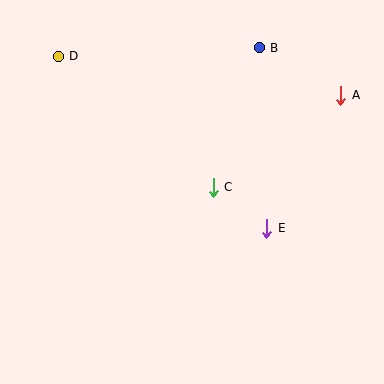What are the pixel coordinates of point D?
Point D is at (58, 56).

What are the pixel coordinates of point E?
Point E is at (267, 228).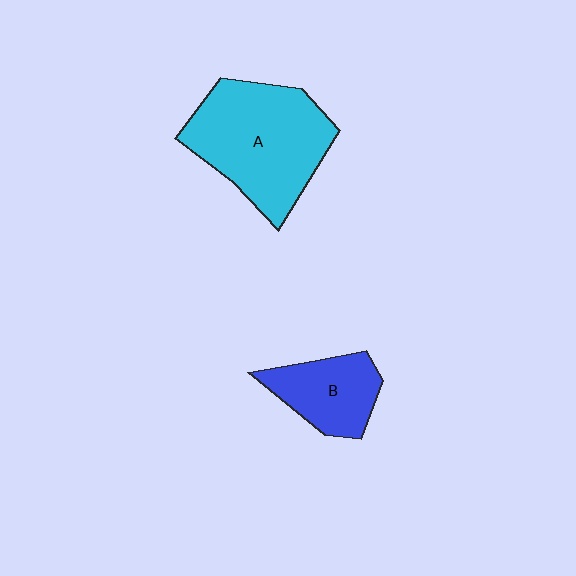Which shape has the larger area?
Shape A (cyan).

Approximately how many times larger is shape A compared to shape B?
Approximately 2.0 times.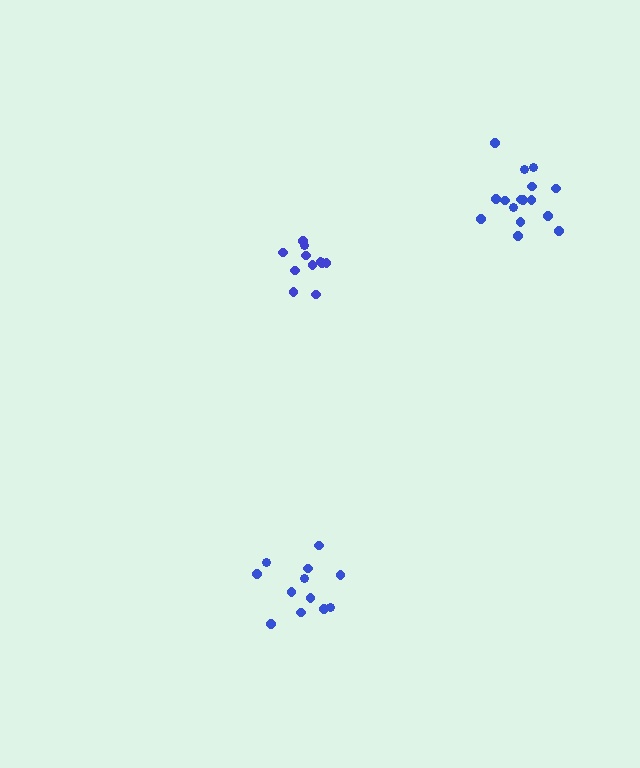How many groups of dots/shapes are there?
There are 3 groups.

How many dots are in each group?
Group 1: 11 dots, Group 2: 12 dots, Group 3: 16 dots (39 total).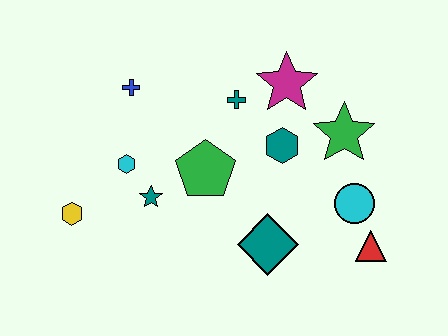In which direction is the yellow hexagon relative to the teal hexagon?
The yellow hexagon is to the left of the teal hexagon.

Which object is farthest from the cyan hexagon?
The red triangle is farthest from the cyan hexagon.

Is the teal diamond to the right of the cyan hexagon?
Yes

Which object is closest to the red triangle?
The cyan circle is closest to the red triangle.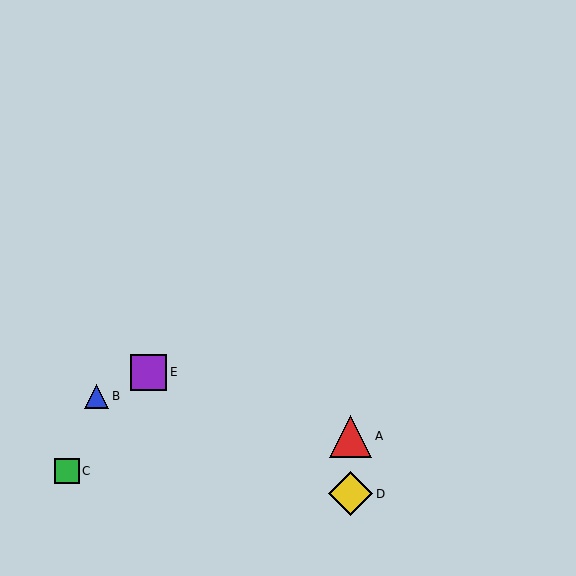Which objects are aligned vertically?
Objects A, D are aligned vertically.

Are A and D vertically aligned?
Yes, both are at x≈351.